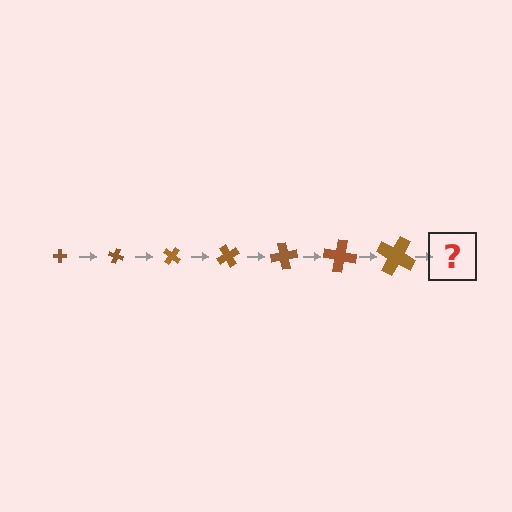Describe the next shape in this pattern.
It should be a cross, larger than the previous one and rotated 140 degrees from the start.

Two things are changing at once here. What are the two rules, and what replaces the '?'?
The two rules are that the cross grows larger each step and it rotates 20 degrees each step. The '?' should be a cross, larger than the previous one and rotated 140 degrees from the start.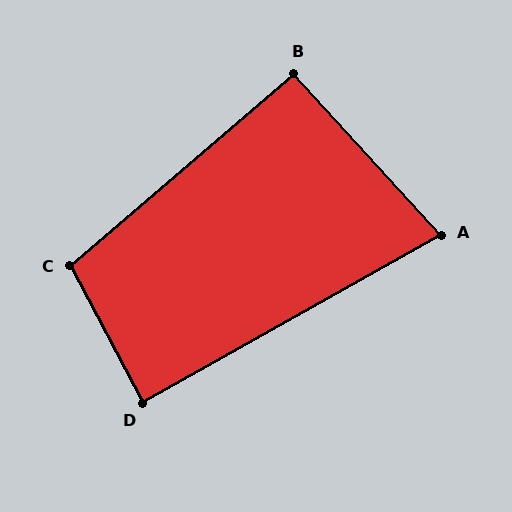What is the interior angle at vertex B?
Approximately 92 degrees (approximately right).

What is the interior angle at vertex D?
Approximately 88 degrees (approximately right).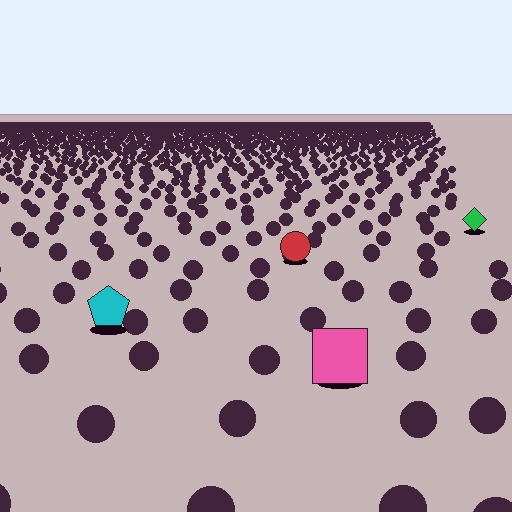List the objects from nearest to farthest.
From nearest to farthest: the pink square, the cyan pentagon, the red circle, the green diamond.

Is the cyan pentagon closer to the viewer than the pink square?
No. The pink square is closer — you can tell from the texture gradient: the ground texture is coarser near it.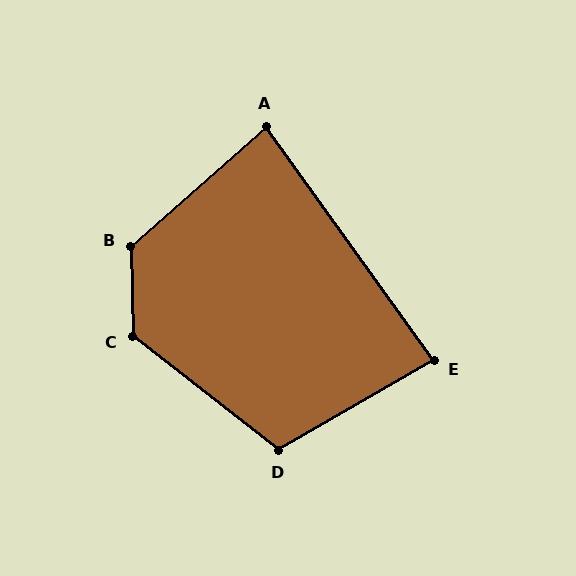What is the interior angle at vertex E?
Approximately 85 degrees (acute).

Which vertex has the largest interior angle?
B, at approximately 130 degrees.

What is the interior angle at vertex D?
Approximately 112 degrees (obtuse).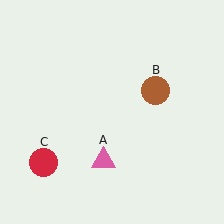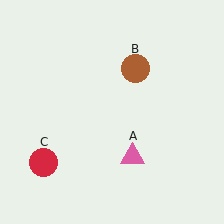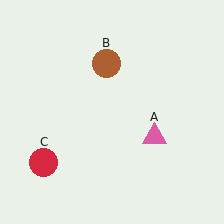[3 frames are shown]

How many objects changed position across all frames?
2 objects changed position: pink triangle (object A), brown circle (object B).